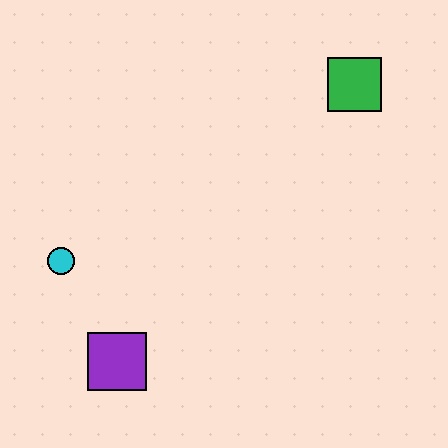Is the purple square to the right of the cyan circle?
Yes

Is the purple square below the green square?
Yes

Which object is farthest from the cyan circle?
The green square is farthest from the cyan circle.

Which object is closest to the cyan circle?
The purple square is closest to the cyan circle.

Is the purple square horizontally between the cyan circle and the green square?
Yes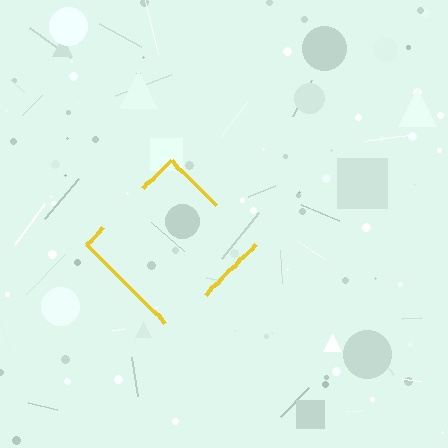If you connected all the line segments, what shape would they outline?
They would outline a diamond.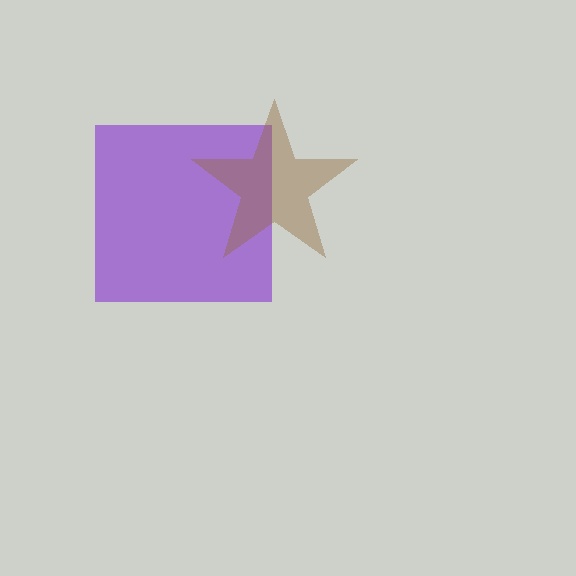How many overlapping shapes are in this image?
There are 2 overlapping shapes in the image.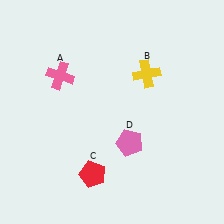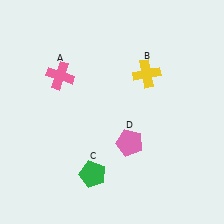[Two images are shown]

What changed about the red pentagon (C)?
In Image 1, C is red. In Image 2, it changed to green.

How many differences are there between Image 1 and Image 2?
There is 1 difference between the two images.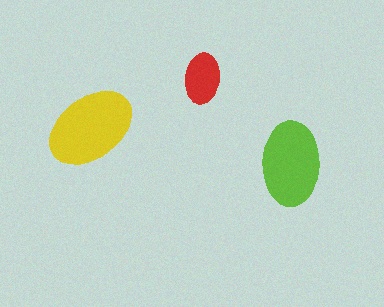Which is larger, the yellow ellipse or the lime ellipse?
The yellow one.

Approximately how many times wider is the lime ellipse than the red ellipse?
About 1.5 times wider.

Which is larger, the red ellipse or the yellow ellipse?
The yellow one.